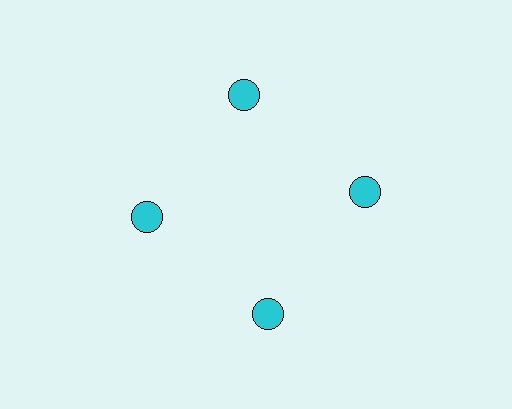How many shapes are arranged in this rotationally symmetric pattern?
There are 4 shapes, arranged in 4 groups of 1.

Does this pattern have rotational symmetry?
Yes, this pattern has 4-fold rotational symmetry. It looks the same after rotating 90 degrees around the center.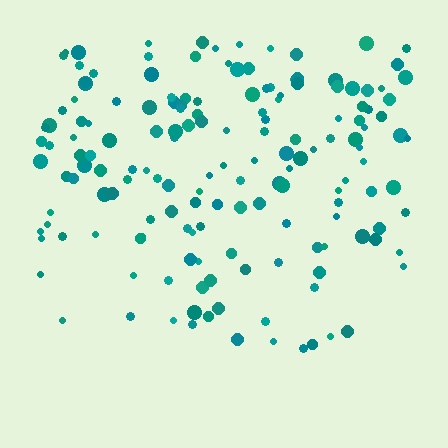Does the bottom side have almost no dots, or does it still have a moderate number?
Still a moderate number, just noticeably fewer than the top.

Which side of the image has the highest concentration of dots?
The top.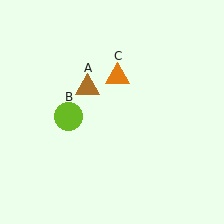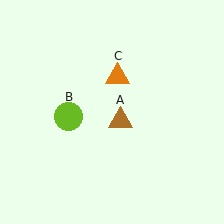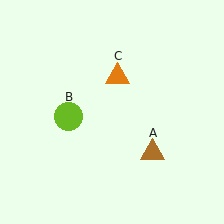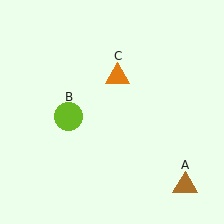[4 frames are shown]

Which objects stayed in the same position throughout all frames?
Lime circle (object B) and orange triangle (object C) remained stationary.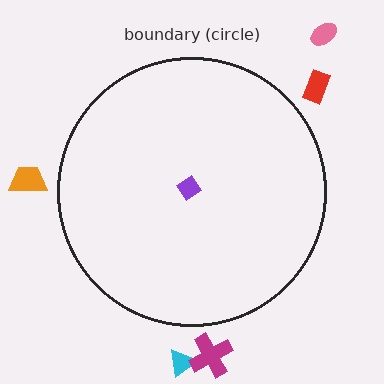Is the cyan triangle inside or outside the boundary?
Outside.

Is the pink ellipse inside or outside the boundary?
Outside.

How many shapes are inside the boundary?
1 inside, 5 outside.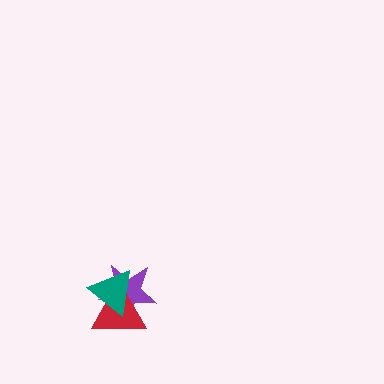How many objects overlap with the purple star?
2 objects overlap with the purple star.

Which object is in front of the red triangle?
The teal triangle is in front of the red triangle.